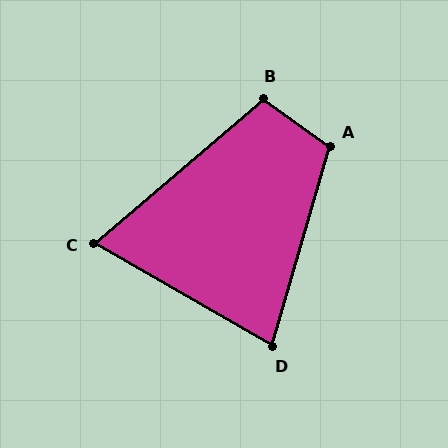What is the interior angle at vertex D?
Approximately 76 degrees (acute).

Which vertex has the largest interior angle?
A, at approximately 110 degrees.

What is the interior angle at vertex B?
Approximately 104 degrees (obtuse).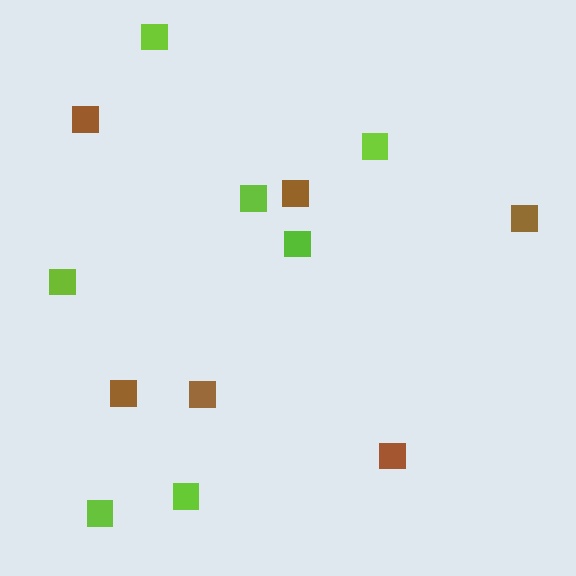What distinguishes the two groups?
There are 2 groups: one group of lime squares (7) and one group of brown squares (6).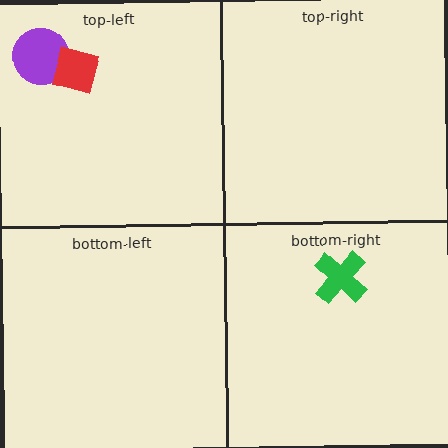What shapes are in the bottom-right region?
The green cross.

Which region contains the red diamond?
The top-left region.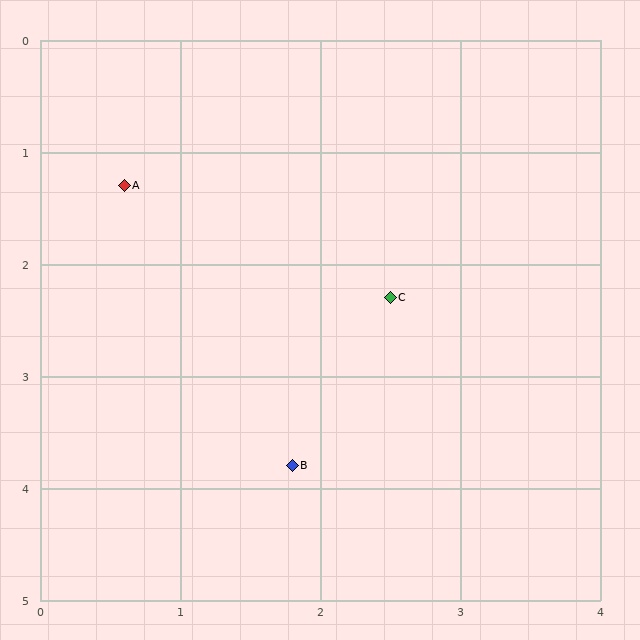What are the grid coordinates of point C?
Point C is at approximately (2.5, 2.3).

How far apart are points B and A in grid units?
Points B and A are about 2.8 grid units apart.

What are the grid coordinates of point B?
Point B is at approximately (1.8, 3.8).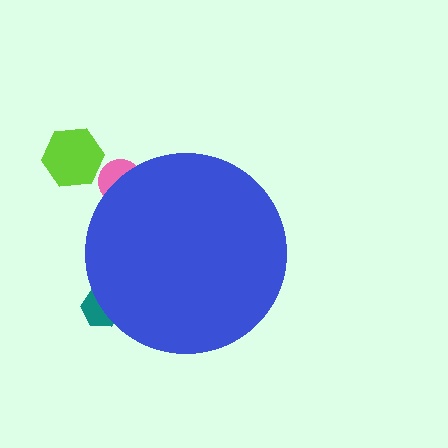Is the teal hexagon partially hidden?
Yes, the teal hexagon is partially hidden behind the blue circle.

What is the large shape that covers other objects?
A blue circle.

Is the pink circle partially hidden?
Yes, the pink circle is partially hidden behind the blue circle.